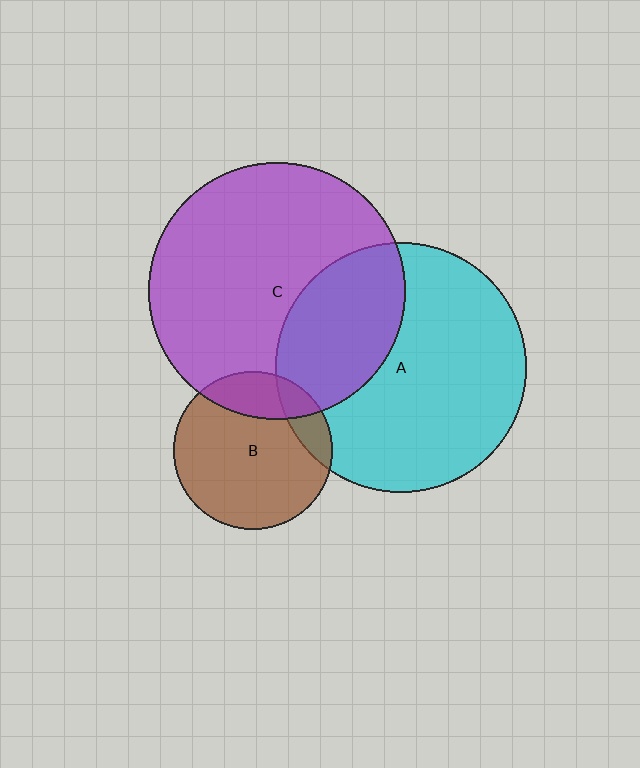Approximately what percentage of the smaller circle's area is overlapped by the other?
Approximately 15%.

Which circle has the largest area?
Circle C (purple).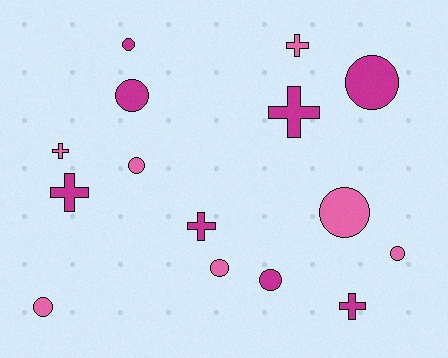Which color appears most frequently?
Magenta, with 8 objects.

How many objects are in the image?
There are 15 objects.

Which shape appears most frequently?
Circle, with 9 objects.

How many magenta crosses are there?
There are 4 magenta crosses.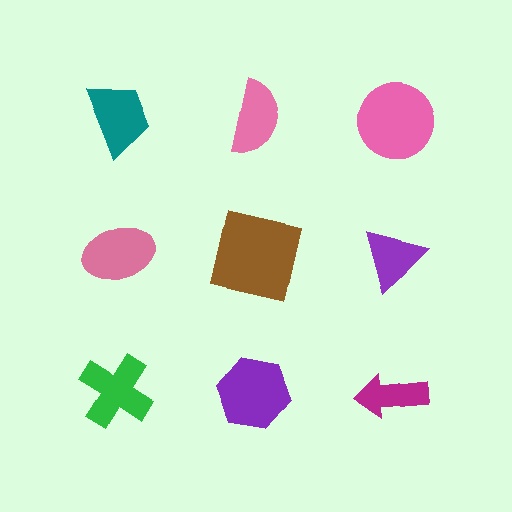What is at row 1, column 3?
A pink circle.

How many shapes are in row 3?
3 shapes.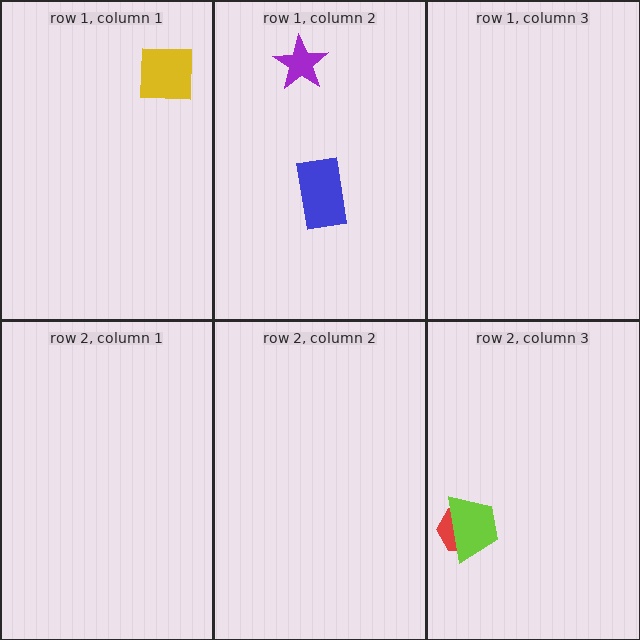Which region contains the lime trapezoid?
The row 2, column 3 region.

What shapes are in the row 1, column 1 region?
The yellow square.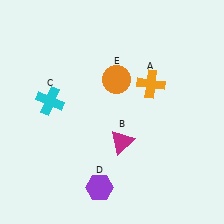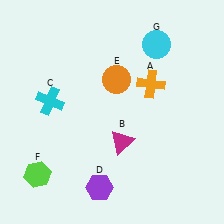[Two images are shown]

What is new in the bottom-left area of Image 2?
A lime hexagon (F) was added in the bottom-left area of Image 2.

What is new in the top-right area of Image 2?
A cyan circle (G) was added in the top-right area of Image 2.